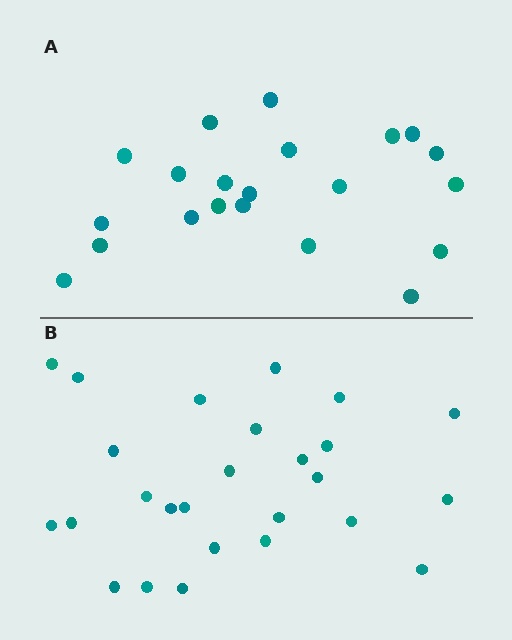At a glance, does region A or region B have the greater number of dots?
Region B (the bottom region) has more dots.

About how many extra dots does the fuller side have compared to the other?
Region B has about 5 more dots than region A.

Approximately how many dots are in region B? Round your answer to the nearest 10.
About 30 dots. (The exact count is 26, which rounds to 30.)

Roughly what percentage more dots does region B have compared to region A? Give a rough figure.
About 25% more.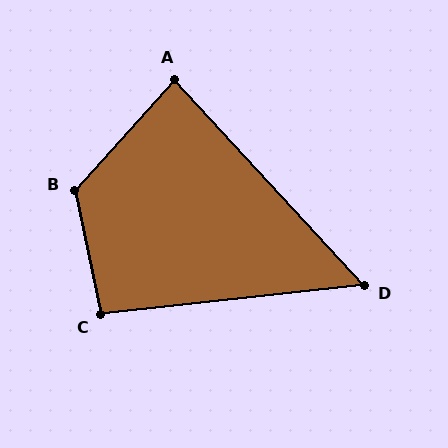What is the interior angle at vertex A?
Approximately 85 degrees (acute).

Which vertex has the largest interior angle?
B, at approximately 126 degrees.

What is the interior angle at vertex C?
Approximately 95 degrees (obtuse).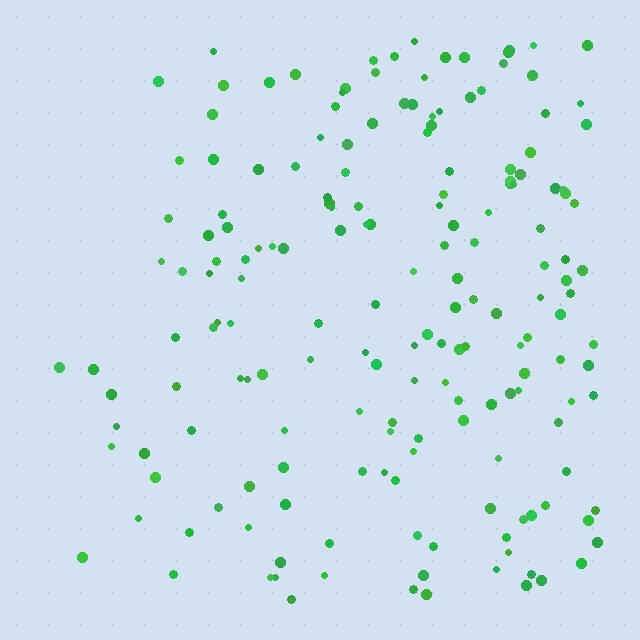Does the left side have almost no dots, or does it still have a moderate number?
Still a moderate number, just noticeably fewer than the right.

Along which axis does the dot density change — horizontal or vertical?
Horizontal.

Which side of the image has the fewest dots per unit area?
The left.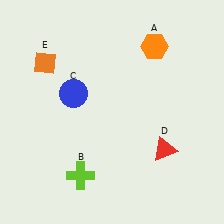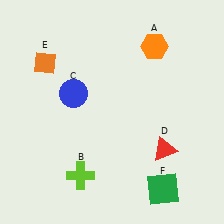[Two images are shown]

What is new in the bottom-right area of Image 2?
A green square (F) was added in the bottom-right area of Image 2.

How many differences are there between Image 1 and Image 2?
There is 1 difference between the two images.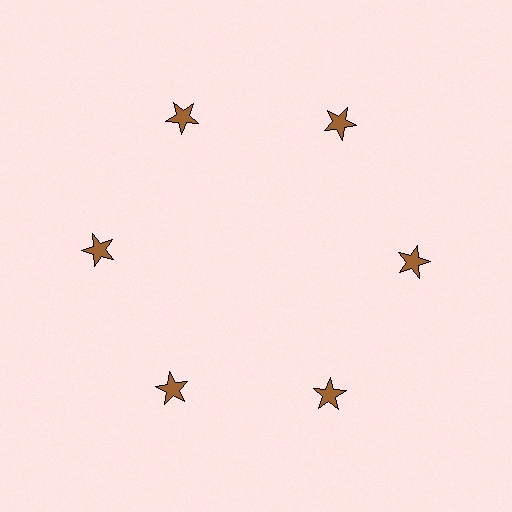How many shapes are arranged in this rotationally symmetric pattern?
There are 6 shapes, arranged in 6 groups of 1.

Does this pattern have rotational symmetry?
Yes, this pattern has 6-fold rotational symmetry. It looks the same after rotating 60 degrees around the center.